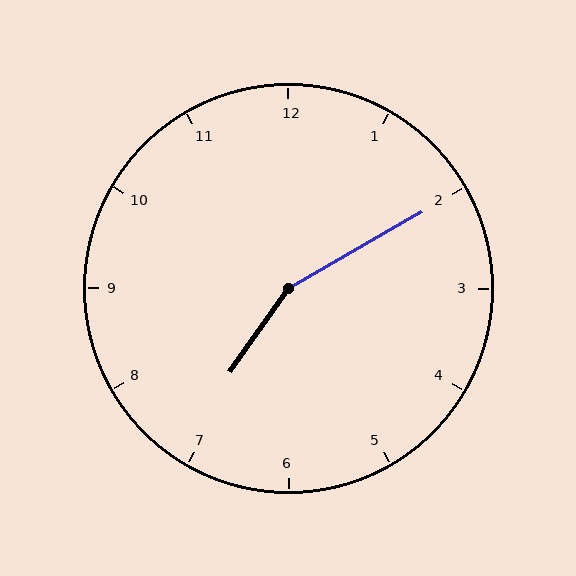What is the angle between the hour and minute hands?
Approximately 155 degrees.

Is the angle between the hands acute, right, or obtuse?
It is obtuse.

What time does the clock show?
7:10.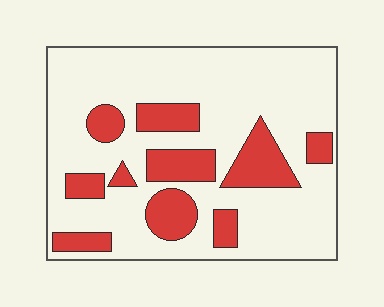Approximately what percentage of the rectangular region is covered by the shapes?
Approximately 25%.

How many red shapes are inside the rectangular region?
10.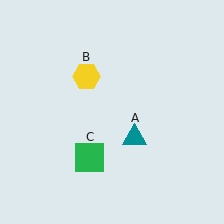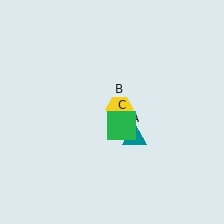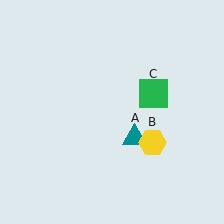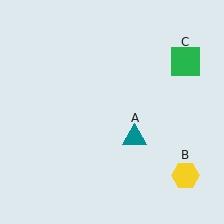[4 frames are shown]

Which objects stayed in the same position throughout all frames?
Teal triangle (object A) remained stationary.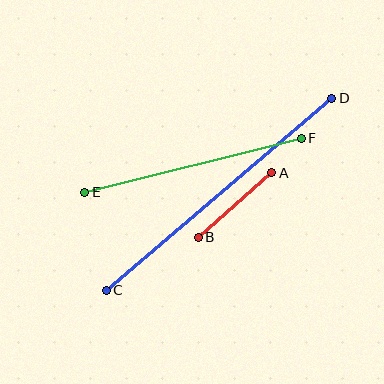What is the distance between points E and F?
The distance is approximately 223 pixels.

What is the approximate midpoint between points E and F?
The midpoint is at approximately (193, 165) pixels.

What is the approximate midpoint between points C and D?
The midpoint is at approximately (219, 194) pixels.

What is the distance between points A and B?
The distance is approximately 98 pixels.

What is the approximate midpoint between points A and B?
The midpoint is at approximately (235, 205) pixels.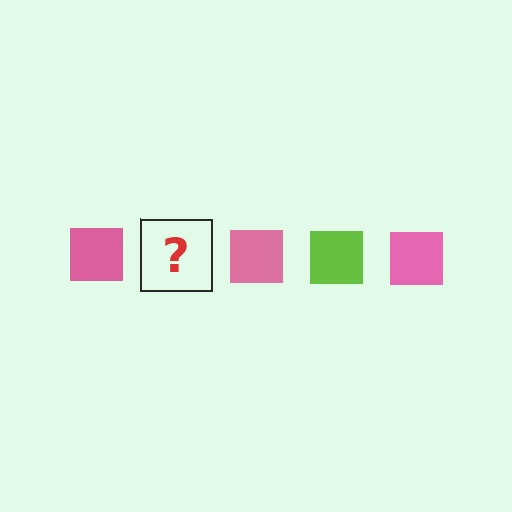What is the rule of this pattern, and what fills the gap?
The rule is that the pattern cycles through pink, lime squares. The gap should be filled with a lime square.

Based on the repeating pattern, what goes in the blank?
The blank should be a lime square.